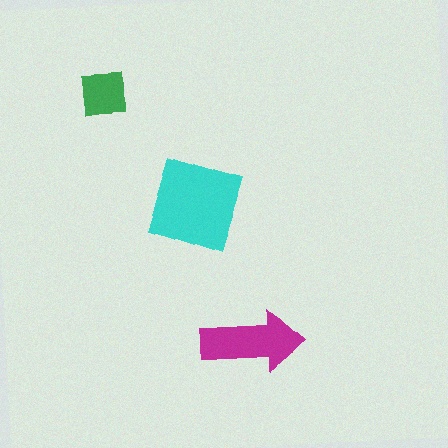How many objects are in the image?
There are 3 objects in the image.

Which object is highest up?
The green square is topmost.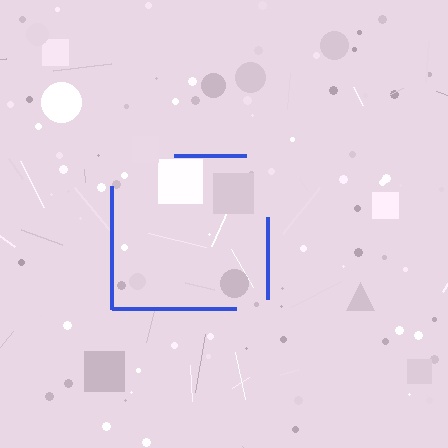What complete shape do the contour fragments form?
The contour fragments form a square.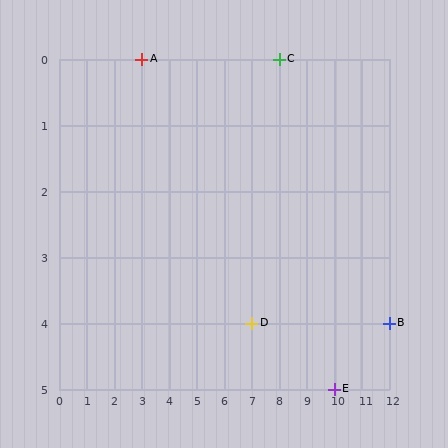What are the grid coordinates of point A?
Point A is at grid coordinates (3, 0).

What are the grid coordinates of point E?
Point E is at grid coordinates (10, 5).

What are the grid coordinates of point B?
Point B is at grid coordinates (12, 4).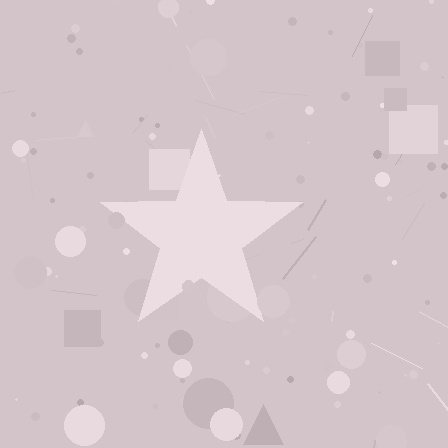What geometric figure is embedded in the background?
A star is embedded in the background.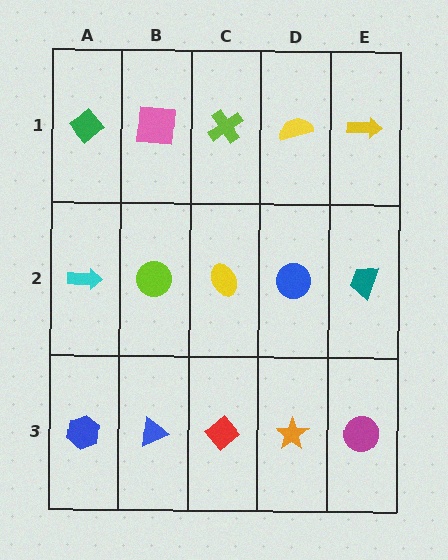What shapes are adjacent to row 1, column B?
A lime circle (row 2, column B), a green diamond (row 1, column A), a lime cross (row 1, column C).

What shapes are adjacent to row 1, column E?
A teal trapezoid (row 2, column E), a yellow semicircle (row 1, column D).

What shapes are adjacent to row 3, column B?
A lime circle (row 2, column B), a blue hexagon (row 3, column A), a red diamond (row 3, column C).